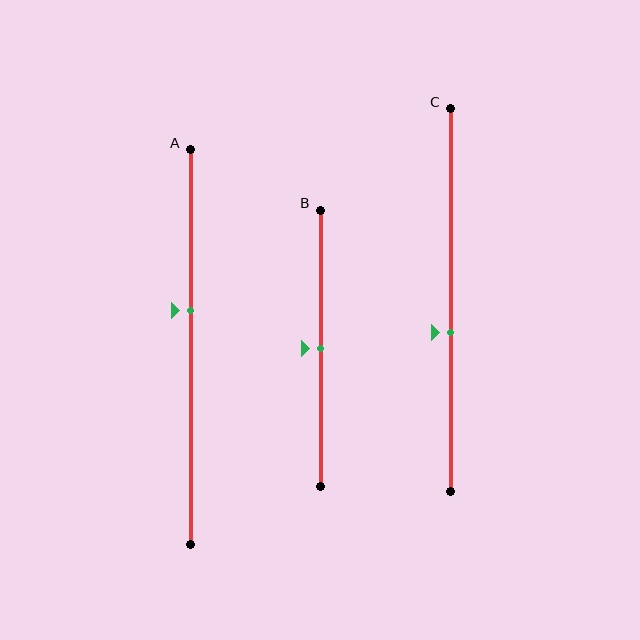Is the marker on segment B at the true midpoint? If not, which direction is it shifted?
Yes, the marker on segment B is at the true midpoint.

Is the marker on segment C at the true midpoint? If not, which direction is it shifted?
No, the marker on segment C is shifted downward by about 8% of the segment length.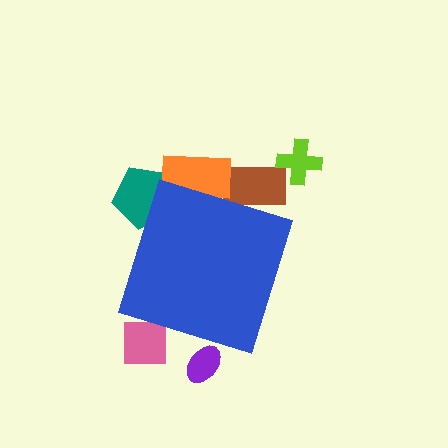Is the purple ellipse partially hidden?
Yes, the purple ellipse is partially hidden behind the blue diamond.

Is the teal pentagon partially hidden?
Yes, the teal pentagon is partially hidden behind the blue diamond.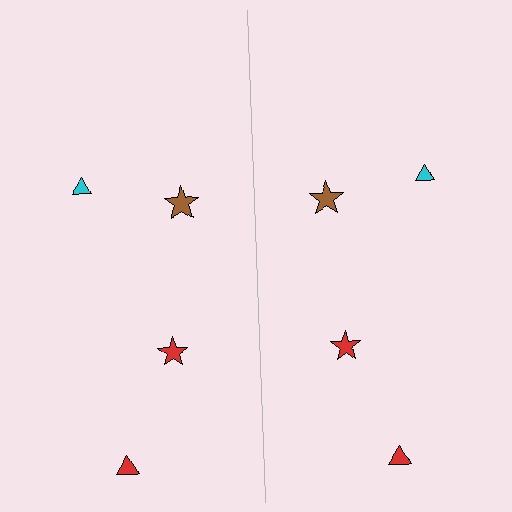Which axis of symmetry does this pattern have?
The pattern has a vertical axis of symmetry running through the center of the image.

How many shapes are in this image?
There are 8 shapes in this image.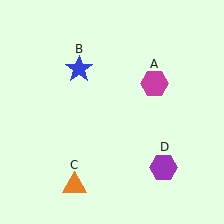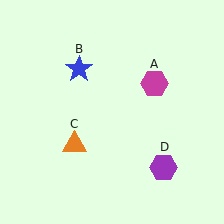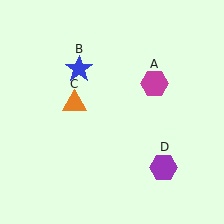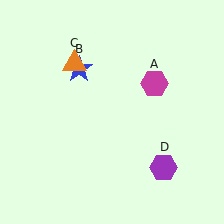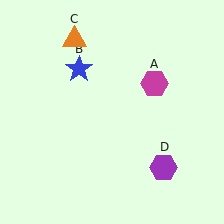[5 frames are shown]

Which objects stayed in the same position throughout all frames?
Magenta hexagon (object A) and blue star (object B) and purple hexagon (object D) remained stationary.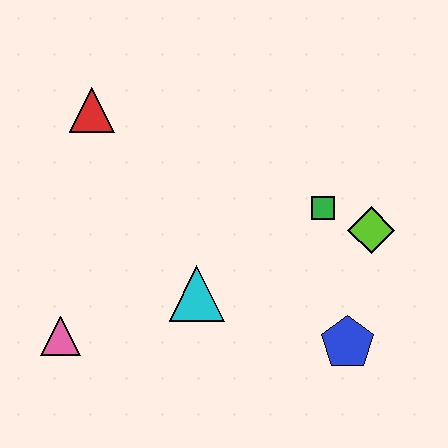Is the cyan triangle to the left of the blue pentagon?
Yes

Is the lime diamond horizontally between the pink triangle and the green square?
No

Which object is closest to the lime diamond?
The green square is closest to the lime diamond.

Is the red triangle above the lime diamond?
Yes